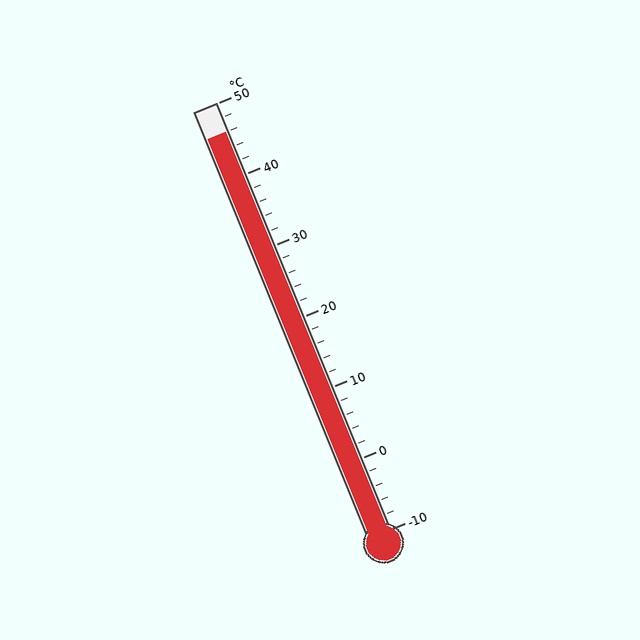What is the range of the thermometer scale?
The thermometer scale ranges from -10°C to 50°C.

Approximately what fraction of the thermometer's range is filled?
The thermometer is filled to approximately 95% of its range.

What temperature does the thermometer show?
The thermometer shows approximately 46°C.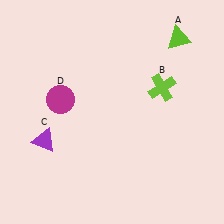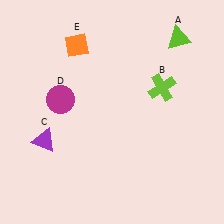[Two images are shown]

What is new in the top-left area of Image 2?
An orange diamond (E) was added in the top-left area of Image 2.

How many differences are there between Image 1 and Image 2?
There is 1 difference between the two images.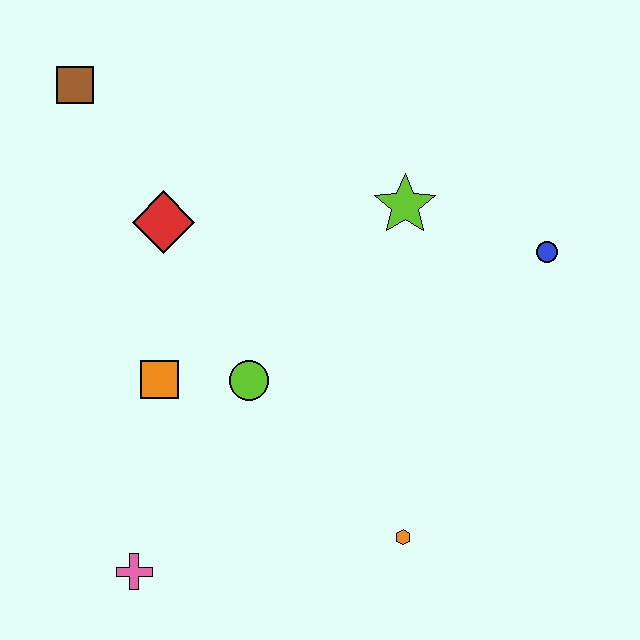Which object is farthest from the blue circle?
The pink cross is farthest from the blue circle.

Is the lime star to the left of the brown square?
No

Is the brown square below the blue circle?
No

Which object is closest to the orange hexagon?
The lime circle is closest to the orange hexagon.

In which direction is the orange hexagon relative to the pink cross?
The orange hexagon is to the right of the pink cross.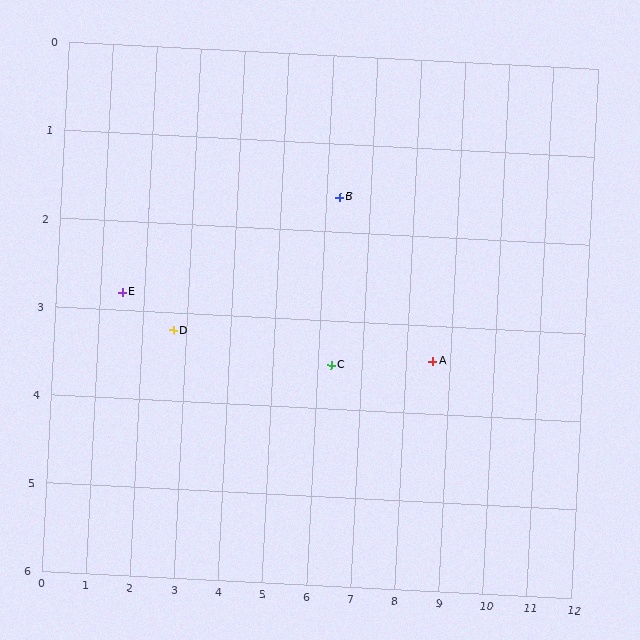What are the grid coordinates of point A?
Point A is at approximately (8.6, 3.4).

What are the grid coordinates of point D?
Point D is at approximately (2.7, 3.2).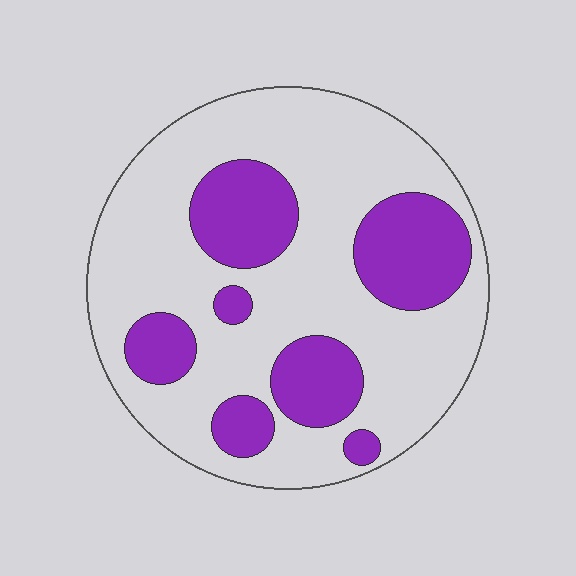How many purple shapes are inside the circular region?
7.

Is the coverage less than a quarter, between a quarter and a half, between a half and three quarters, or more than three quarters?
Between a quarter and a half.